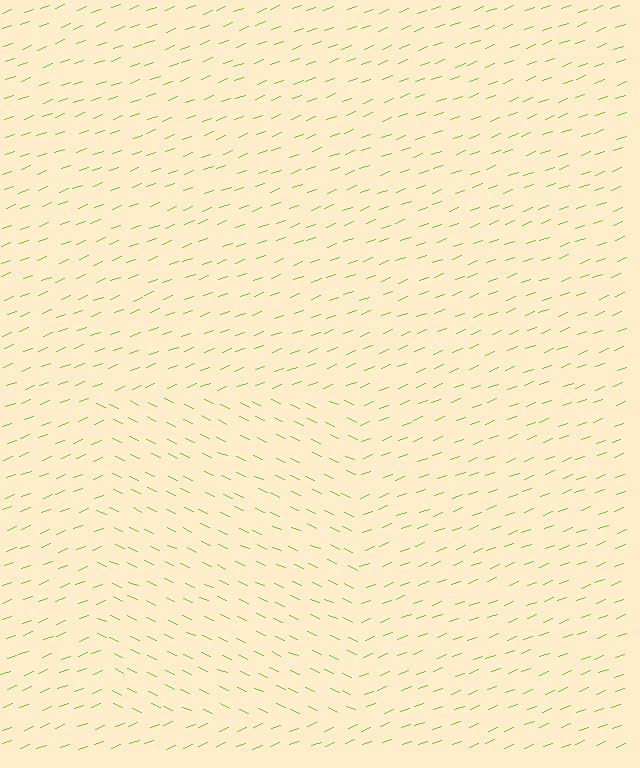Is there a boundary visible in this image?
Yes, there is a texture boundary formed by a change in line orientation.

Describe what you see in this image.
The image is filled with small lime line segments. A rectangle region in the image has lines oriented differently from the surrounding lines, creating a visible texture boundary.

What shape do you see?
I see a rectangle.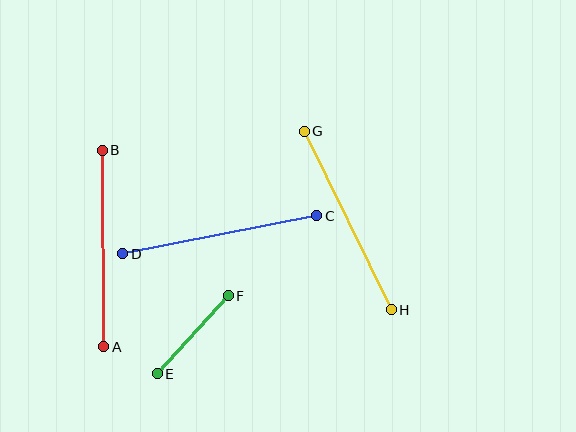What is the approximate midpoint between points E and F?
The midpoint is at approximately (193, 335) pixels.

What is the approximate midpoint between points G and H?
The midpoint is at approximately (348, 221) pixels.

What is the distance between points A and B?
The distance is approximately 197 pixels.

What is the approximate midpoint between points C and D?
The midpoint is at approximately (220, 235) pixels.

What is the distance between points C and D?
The distance is approximately 198 pixels.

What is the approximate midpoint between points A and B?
The midpoint is at approximately (103, 249) pixels.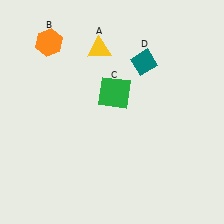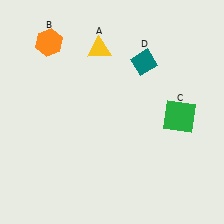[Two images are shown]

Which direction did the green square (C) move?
The green square (C) moved right.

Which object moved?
The green square (C) moved right.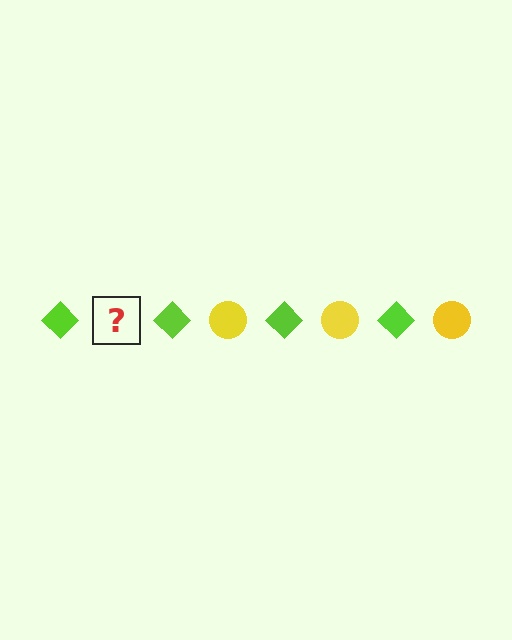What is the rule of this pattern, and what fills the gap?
The rule is that the pattern alternates between lime diamond and yellow circle. The gap should be filled with a yellow circle.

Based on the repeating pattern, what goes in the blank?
The blank should be a yellow circle.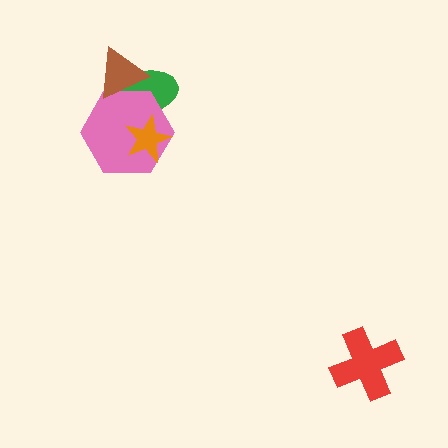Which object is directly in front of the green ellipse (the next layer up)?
The pink hexagon is directly in front of the green ellipse.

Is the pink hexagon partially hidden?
Yes, it is partially covered by another shape.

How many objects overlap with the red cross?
0 objects overlap with the red cross.